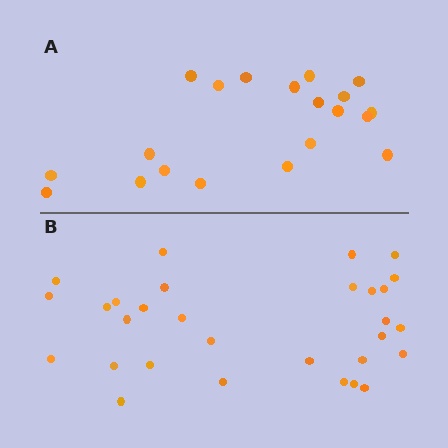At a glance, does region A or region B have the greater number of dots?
Region B (the bottom region) has more dots.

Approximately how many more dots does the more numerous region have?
Region B has roughly 10 or so more dots than region A.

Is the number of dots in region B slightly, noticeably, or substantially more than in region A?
Region B has substantially more. The ratio is roughly 1.5 to 1.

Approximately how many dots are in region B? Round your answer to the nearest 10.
About 30 dots.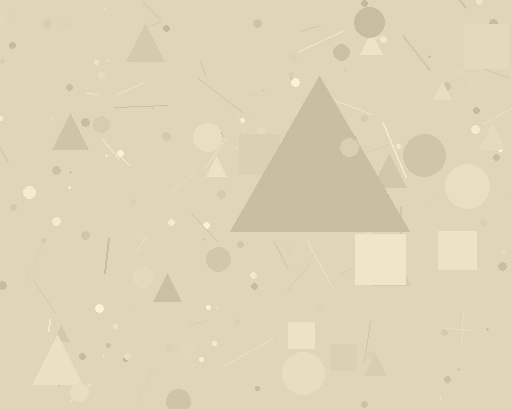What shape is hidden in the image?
A triangle is hidden in the image.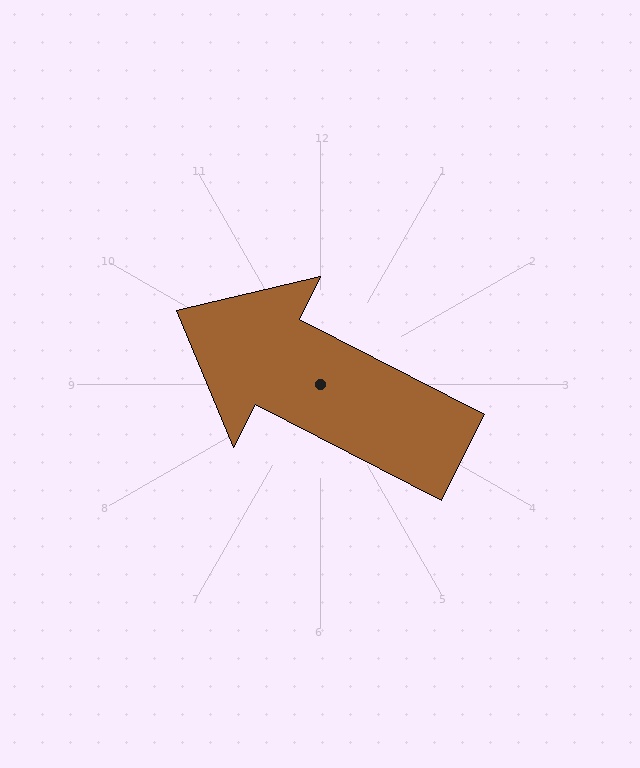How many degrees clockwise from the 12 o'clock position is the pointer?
Approximately 297 degrees.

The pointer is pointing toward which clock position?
Roughly 10 o'clock.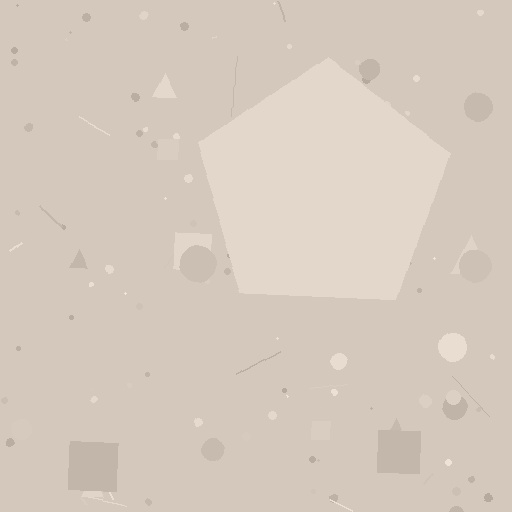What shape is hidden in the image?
A pentagon is hidden in the image.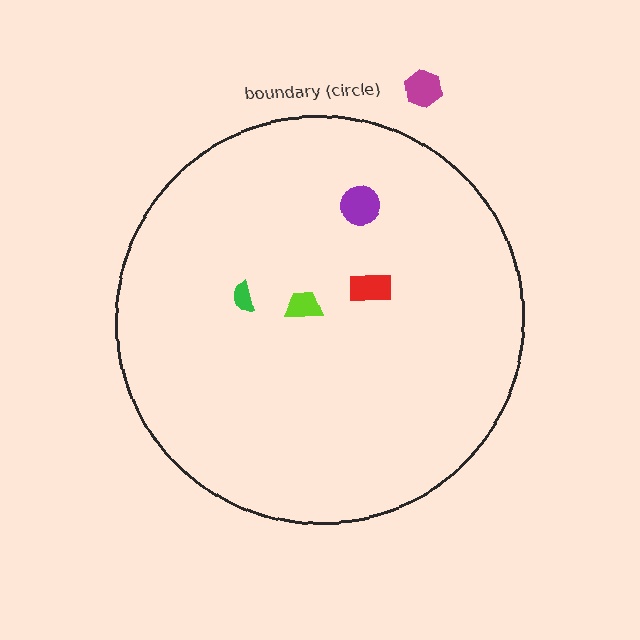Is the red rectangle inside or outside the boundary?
Inside.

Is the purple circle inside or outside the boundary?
Inside.